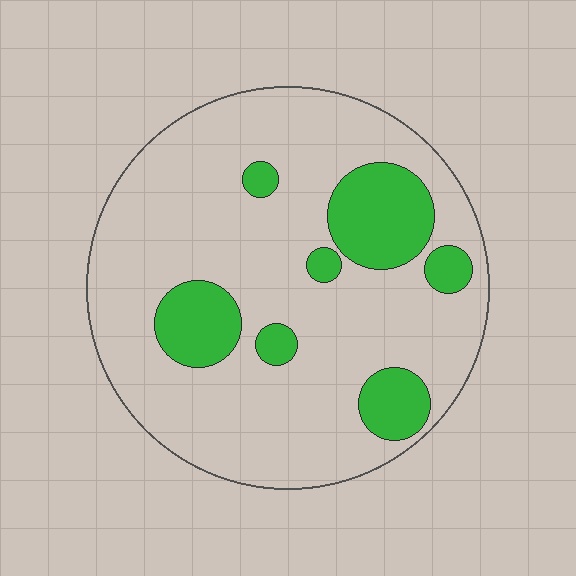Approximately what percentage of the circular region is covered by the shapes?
Approximately 20%.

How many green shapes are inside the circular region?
7.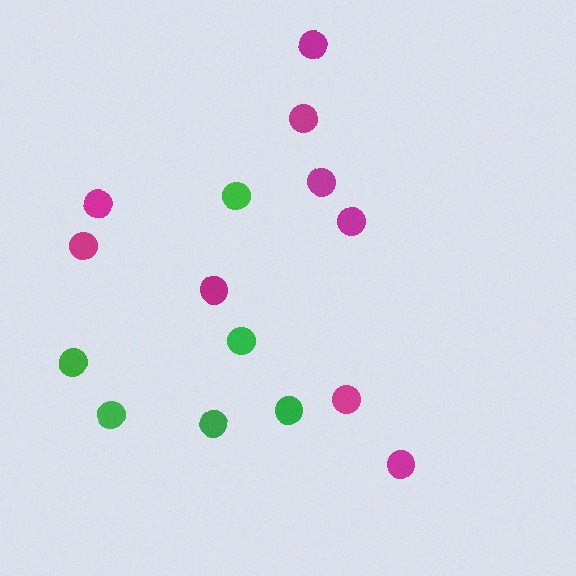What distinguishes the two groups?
There are 2 groups: one group of green circles (6) and one group of magenta circles (9).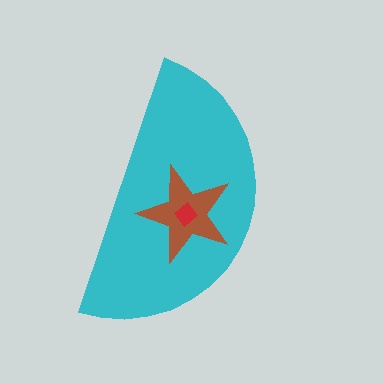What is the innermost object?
The red diamond.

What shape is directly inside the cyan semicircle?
The brown star.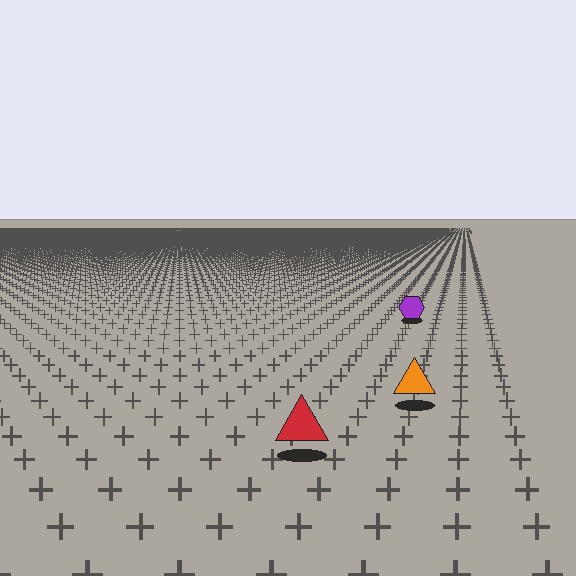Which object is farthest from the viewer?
The purple hexagon is farthest from the viewer. It appears smaller and the ground texture around it is denser.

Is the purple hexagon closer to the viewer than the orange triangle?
No. The orange triangle is closer — you can tell from the texture gradient: the ground texture is coarser near it.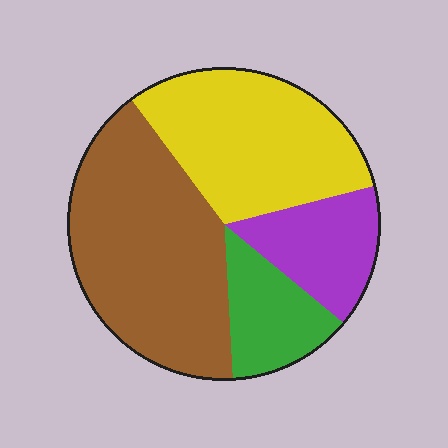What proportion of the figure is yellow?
Yellow covers roughly 30% of the figure.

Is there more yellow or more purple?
Yellow.